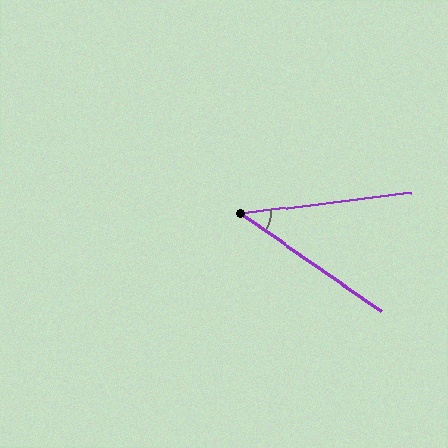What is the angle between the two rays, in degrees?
Approximately 42 degrees.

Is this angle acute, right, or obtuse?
It is acute.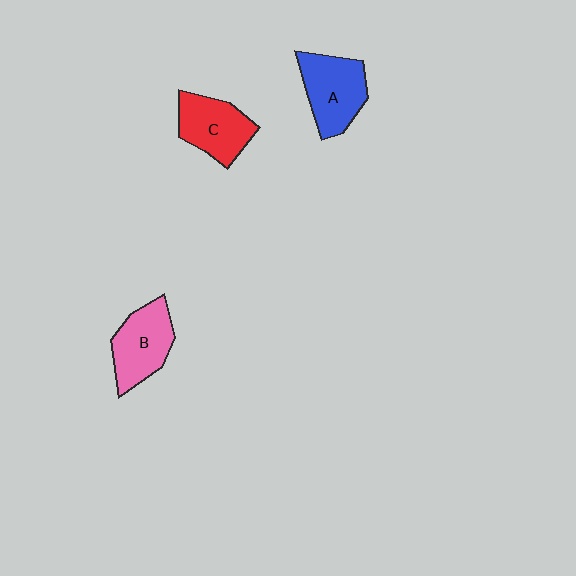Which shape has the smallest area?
Shape C (red).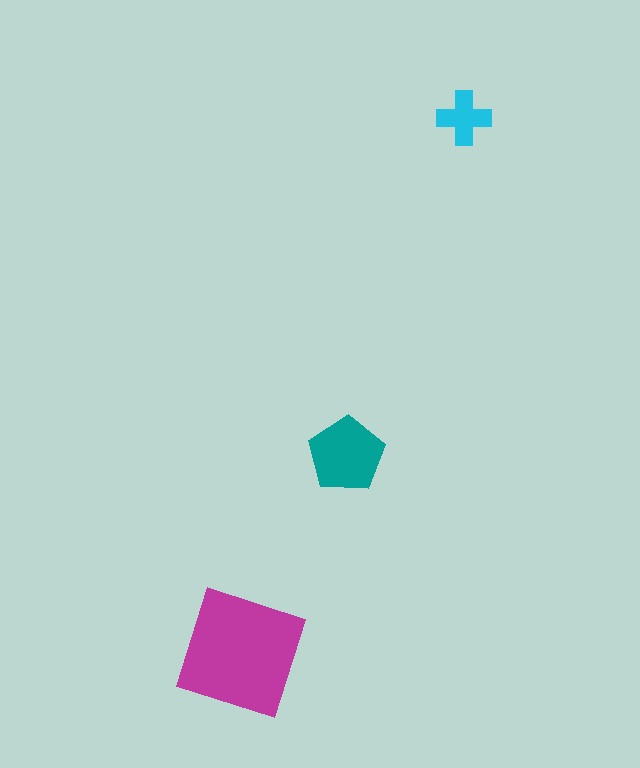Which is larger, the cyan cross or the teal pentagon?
The teal pentagon.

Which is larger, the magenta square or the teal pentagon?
The magenta square.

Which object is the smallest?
The cyan cross.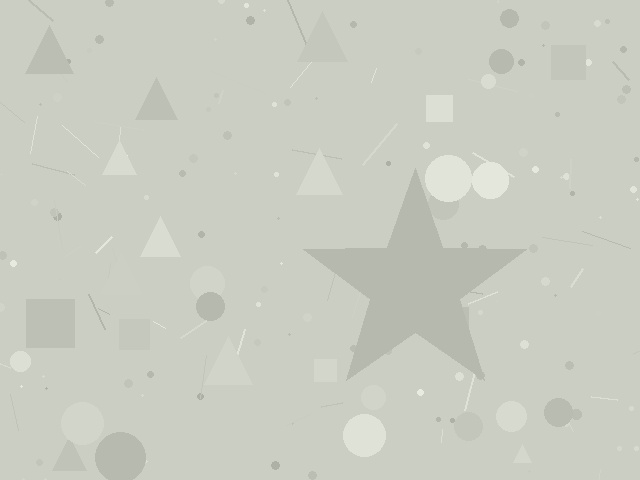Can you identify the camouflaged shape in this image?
The camouflaged shape is a star.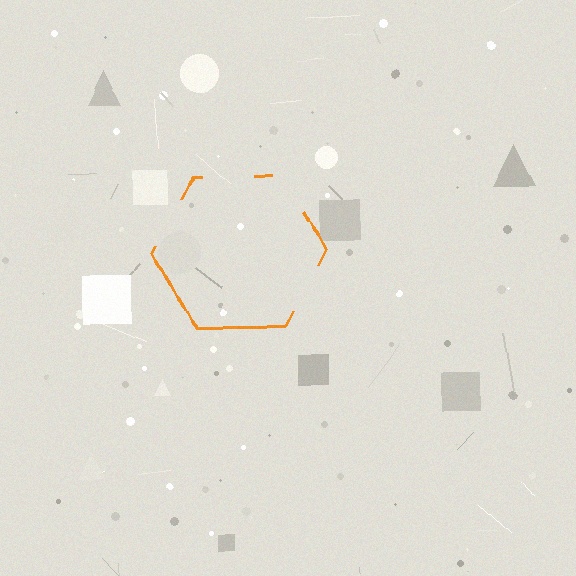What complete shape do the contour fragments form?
The contour fragments form a hexagon.